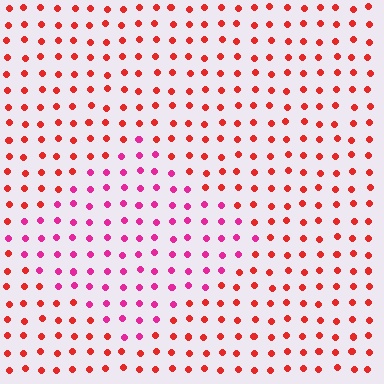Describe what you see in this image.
The image is filled with small red elements in a uniform arrangement. A diamond-shaped region is visible where the elements are tinted to a slightly different hue, forming a subtle color boundary.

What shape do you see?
I see a diamond.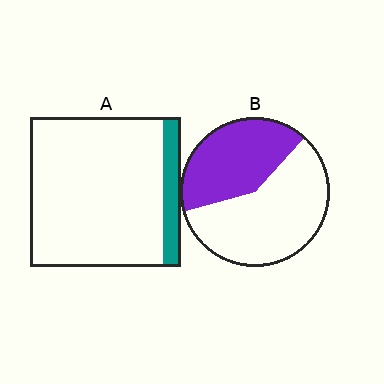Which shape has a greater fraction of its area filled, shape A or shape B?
Shape B.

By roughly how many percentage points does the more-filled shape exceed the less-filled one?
By roughly 30 percentage points (B over A).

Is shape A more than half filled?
No.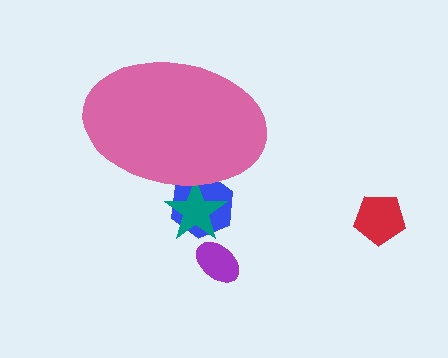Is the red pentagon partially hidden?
No, the red pentagon is fully visible.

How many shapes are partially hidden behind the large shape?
2 shapes are partially hidden.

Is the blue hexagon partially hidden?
Yes, the blue hexagon is partially hidden behind the pink ellipse.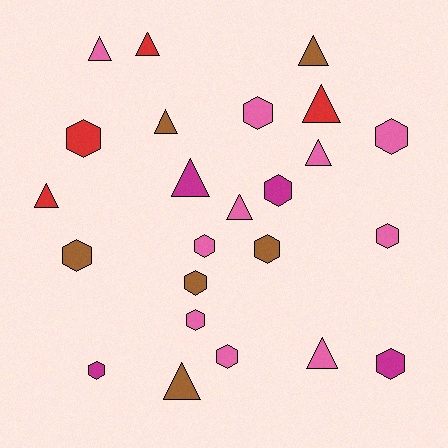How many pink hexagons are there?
There are 6 pink hexagons.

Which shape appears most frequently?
Hexagon, with 13 objects.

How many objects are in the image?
There are 24 objects.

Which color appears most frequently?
Pink, with 10 objects.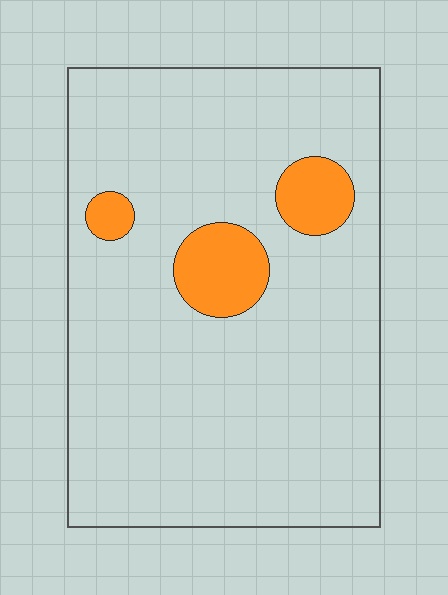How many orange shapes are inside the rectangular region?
3.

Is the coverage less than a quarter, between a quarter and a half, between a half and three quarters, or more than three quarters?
Less than a quarter.